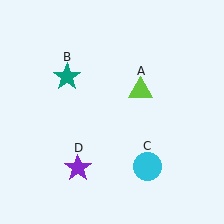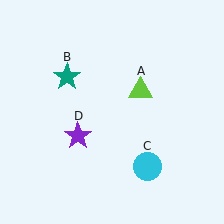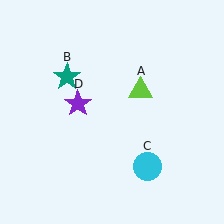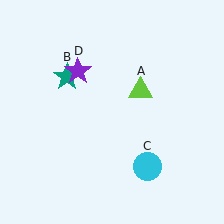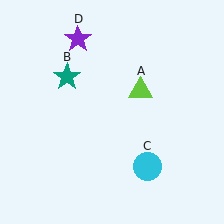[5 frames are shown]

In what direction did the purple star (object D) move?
The purple star (object D) moved up.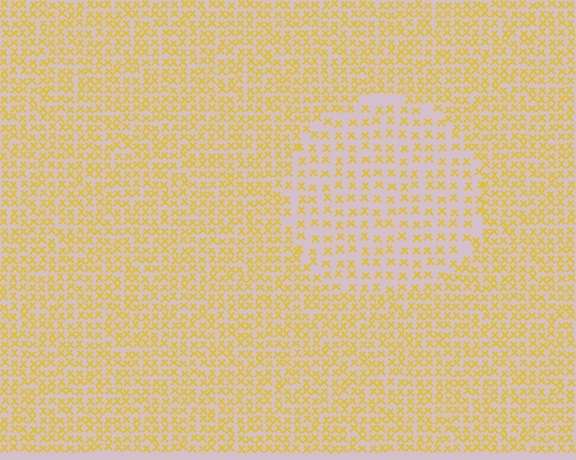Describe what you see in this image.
The image contains small yellow elements arranged at two different densities. A circle-shaped region is visible where the elements are less densely packed than the surrounding area.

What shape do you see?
I see a circle.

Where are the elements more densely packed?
The elements are more densely packed outside the circle boundary.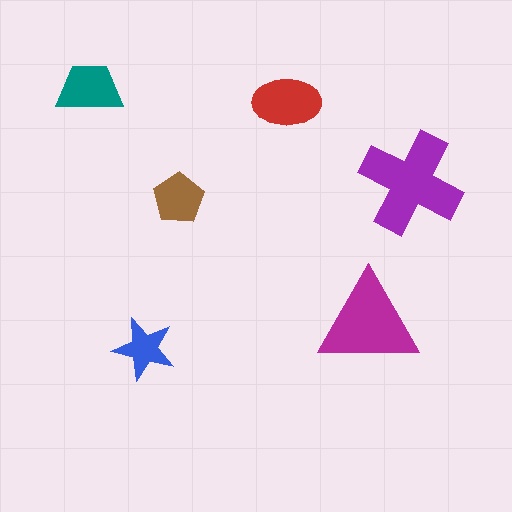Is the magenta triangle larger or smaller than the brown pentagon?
Larger.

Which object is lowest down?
The blue star is bottommost.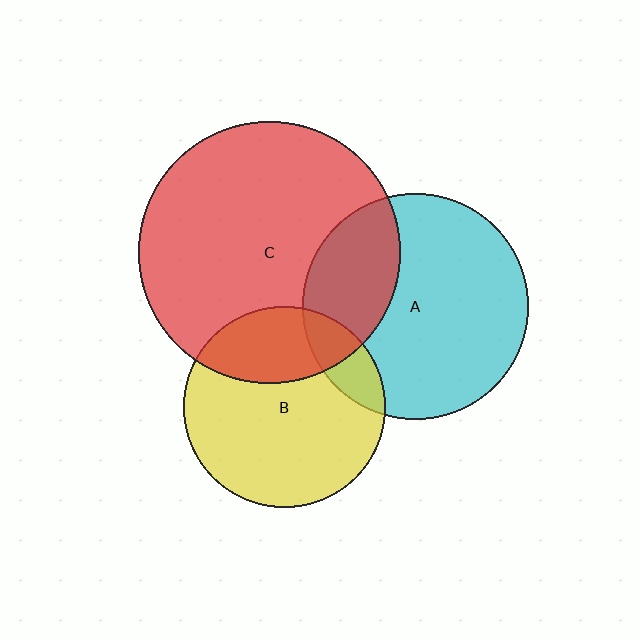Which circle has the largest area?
Circle C (red).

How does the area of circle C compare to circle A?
Approximately 1.3 times.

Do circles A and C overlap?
Yes.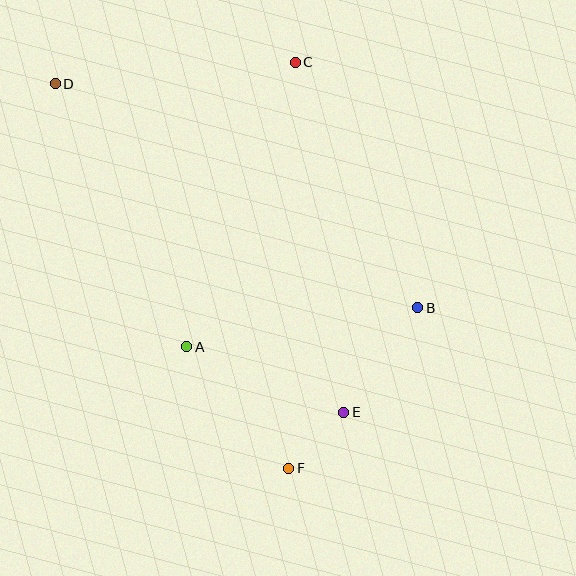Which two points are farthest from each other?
Points D and F are farthest from each other.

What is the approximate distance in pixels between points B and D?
The distance between B and D is approximately 426 pixels.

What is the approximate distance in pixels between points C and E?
The distance between C and E is approximately 353 pixels.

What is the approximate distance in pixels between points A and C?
The distance between A and C is approximately 305 pixels.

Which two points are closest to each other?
Points E and F are closest to each other.